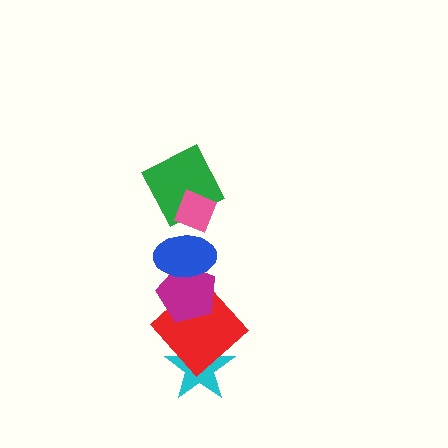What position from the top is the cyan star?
The cyan star is 6th from the top.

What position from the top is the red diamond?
The red diamond is 5th from the top.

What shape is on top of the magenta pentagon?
The blue ellipse is on top of the magenta pentagon.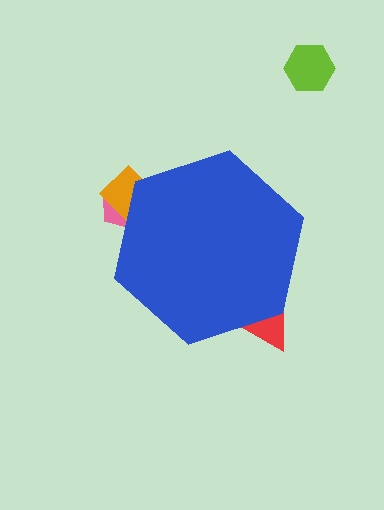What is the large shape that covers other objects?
A blue hexagon.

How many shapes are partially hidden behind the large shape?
3 shapes are partially hidden.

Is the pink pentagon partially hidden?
Yes, the pink pentagon is partially hidden behind the blue hexagon.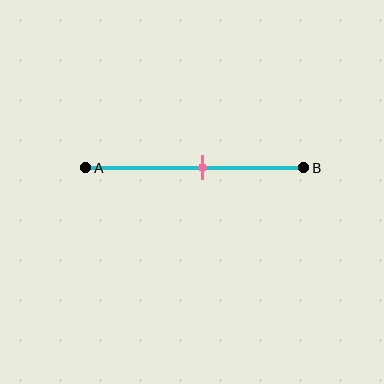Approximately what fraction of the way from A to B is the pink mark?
The pink mark is approximately 55% of the way from A to B.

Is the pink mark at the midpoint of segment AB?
No, the mark is at about 55% from A, not at the 50% midpoint.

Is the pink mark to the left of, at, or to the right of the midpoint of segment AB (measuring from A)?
The pink mark is to the right of the midpoint of segment AB.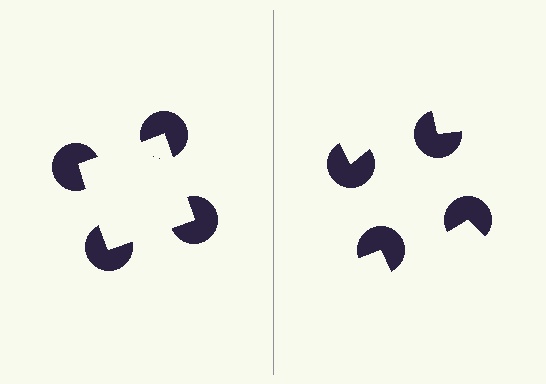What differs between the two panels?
The pac-man discs are positioned identically on both sides; only the wedge orientations differ. On the left they align to a square; on the right they are misaligned.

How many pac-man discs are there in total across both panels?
8 — 4 on each side.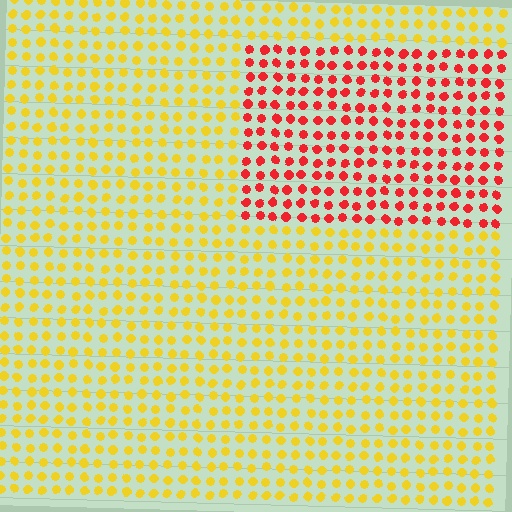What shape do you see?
I see a rectangle.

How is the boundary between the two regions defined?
The boundary is defined purely by a slight shift in hue (about 54 degrees). Spacing, size, and orientation are identical on both sides.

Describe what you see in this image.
The image is filled with small yellow elements in a uniform arrangement. A rectangle-shaped region is visible where the elements are tinted to a slightly different hue, forming a subtle color boundary.